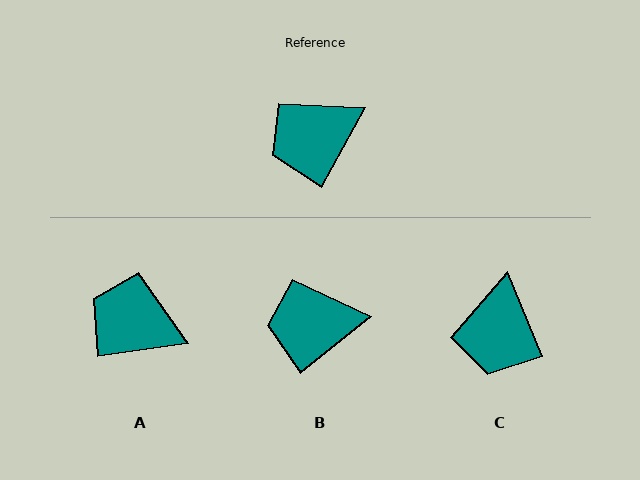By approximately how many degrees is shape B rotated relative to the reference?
Approximately 22 degrees clockwise.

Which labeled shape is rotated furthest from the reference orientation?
A, about 53 degrees away.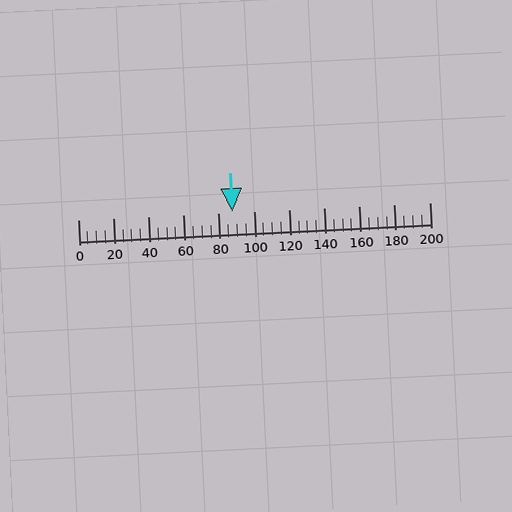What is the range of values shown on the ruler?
The ruler shows values from 0 to 200.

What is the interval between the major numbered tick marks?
The major tick marks are spaced 20 units apart.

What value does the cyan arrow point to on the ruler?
The cyan arrow points to approximately 88.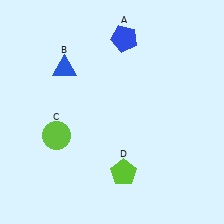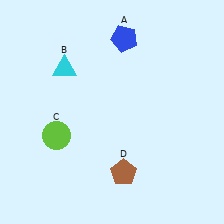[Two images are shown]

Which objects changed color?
B changed from blue to cyan. D changed from lime to brown.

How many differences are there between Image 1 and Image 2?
There are 2 differences between the two images.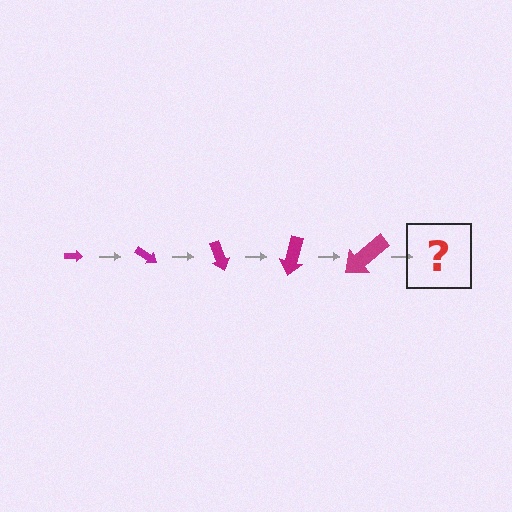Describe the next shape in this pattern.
It should be an arrow, larger than the previous one and rotated 175 degrees from the start.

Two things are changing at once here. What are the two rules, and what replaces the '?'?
The two rules are that the arrow grows larger each step and it rotates 35 degrees each step. The '?' should be an arrow, larger than the previous one and rotated 175 degrees from the start.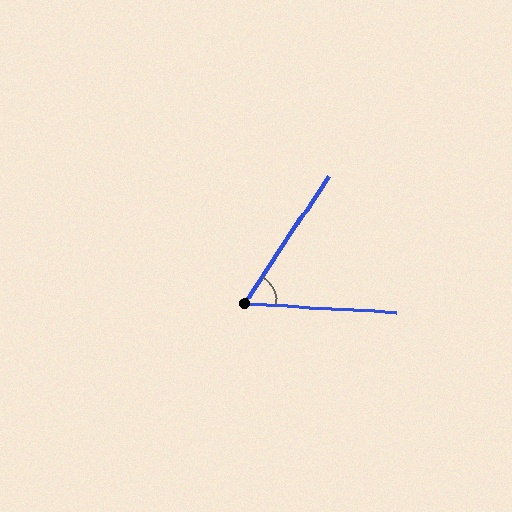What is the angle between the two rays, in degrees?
Approximately 60 degrees.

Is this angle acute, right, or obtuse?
It is acute.